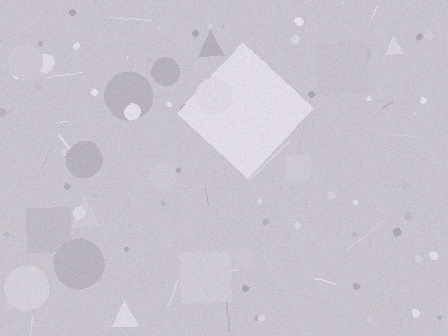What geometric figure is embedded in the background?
A diamond is embedded in the background.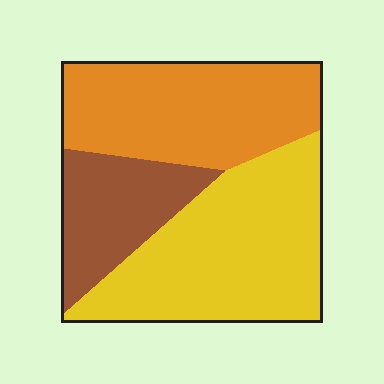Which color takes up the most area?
Yellow, at roughly 45%.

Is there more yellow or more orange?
Yellow.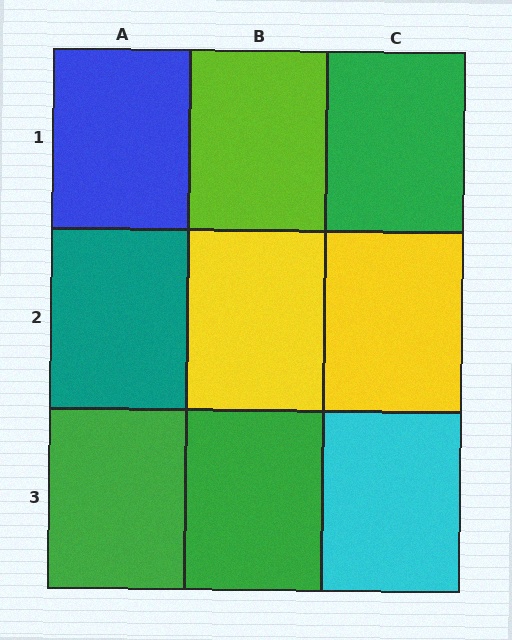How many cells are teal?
1 cell is teal.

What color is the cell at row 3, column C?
Cyan.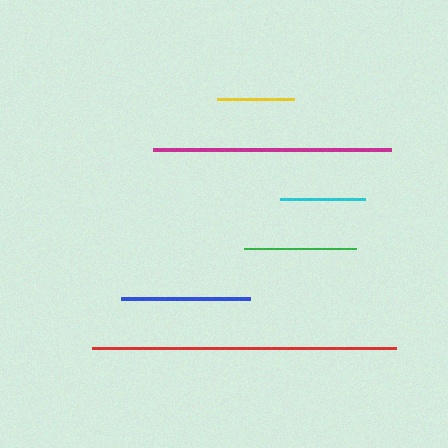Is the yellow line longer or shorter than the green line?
The green line is longer than the yellow line.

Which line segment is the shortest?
The yellow line is the shortest at approximately 77 pixels.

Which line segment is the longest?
The red line is the longest at approximately 305 pixels.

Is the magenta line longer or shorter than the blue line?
The magenta line is longer than the blue line.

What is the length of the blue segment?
The blue segment is approximately 129 pixels long.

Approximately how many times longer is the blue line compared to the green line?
The blue line is approximately 1.2 times the length of the green line.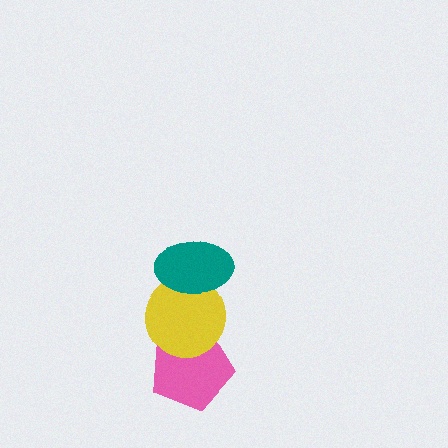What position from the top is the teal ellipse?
The teal ellipse is 1st from the top.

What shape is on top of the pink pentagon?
The yellow circle is on top of the pink pentagon.